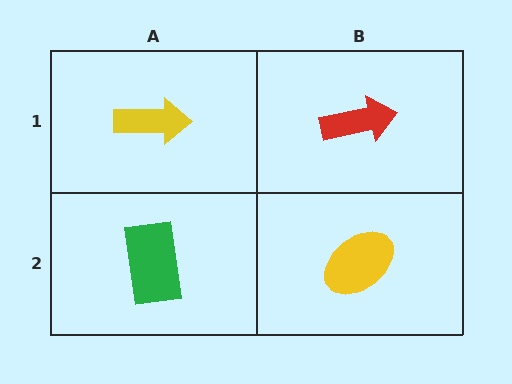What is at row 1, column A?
A yellow arrow.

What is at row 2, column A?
A green rectangle.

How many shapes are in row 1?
2 shapes.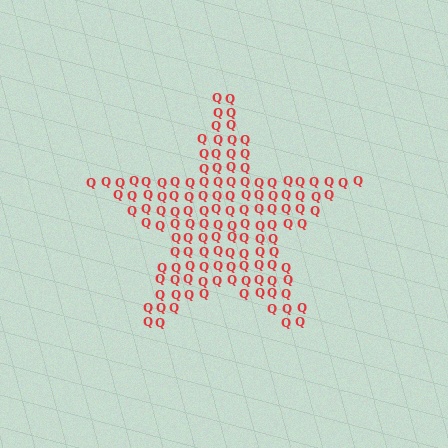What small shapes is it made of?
It is made of small letter Q's.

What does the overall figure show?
The overall figure shows a star.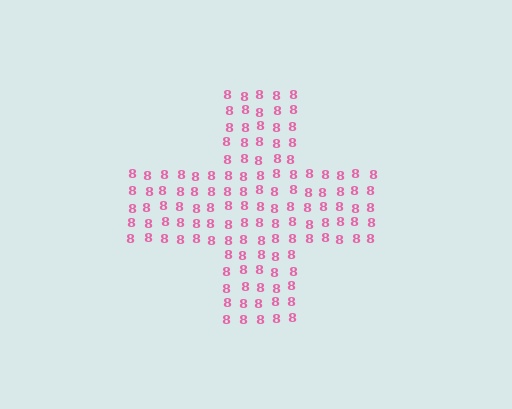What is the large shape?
The large shape is a cross.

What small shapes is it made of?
It is made of small digit 8's.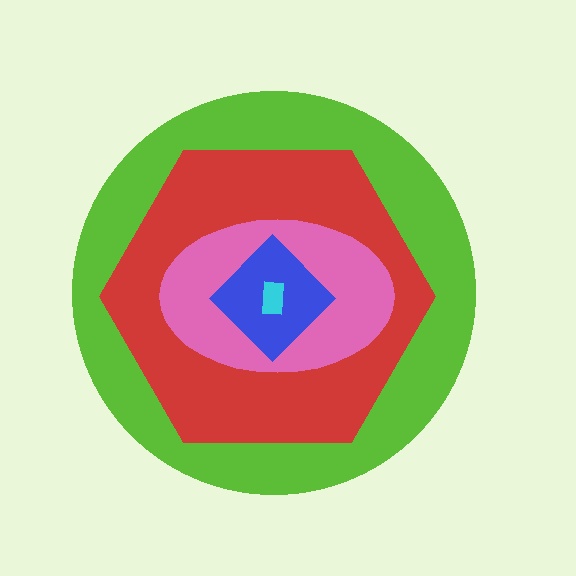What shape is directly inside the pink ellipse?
The blue diamond.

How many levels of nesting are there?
5.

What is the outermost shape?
The lime circle.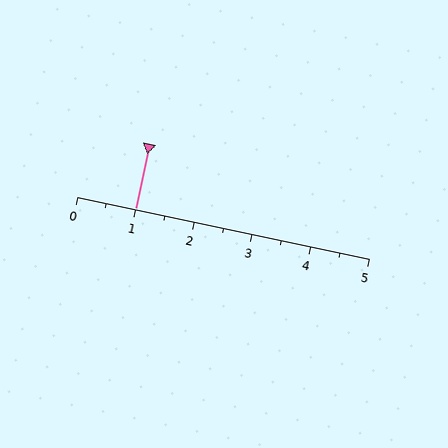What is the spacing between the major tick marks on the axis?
The major ticks are spaced 1 apart.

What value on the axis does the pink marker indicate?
The marker indicates approximately 1.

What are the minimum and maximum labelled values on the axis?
The axis runs from 0 to 5.